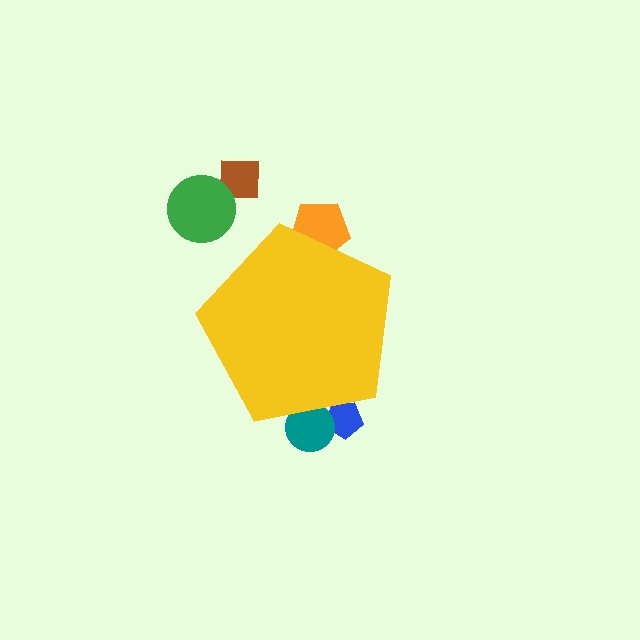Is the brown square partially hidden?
No, the brown square is fully visible.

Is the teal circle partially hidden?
Yes, the teal circle is partially hidden behind the yellow pentagon.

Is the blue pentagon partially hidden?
Yes, the blue pentagon is partially hidden behind the yellow pentagon.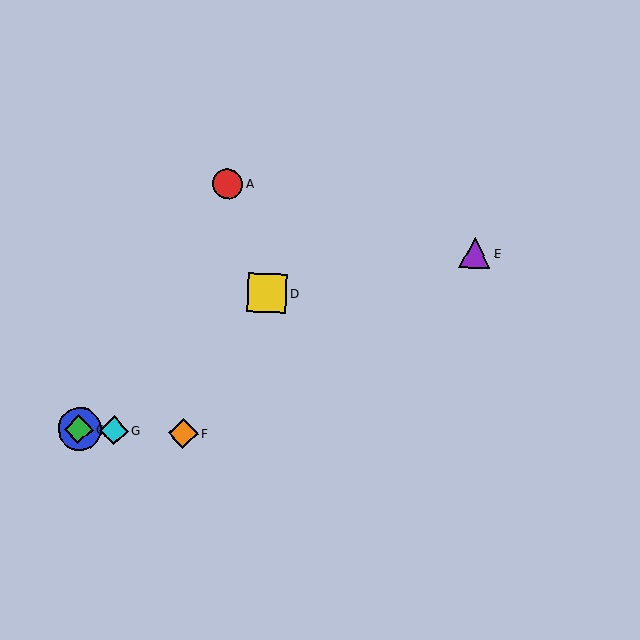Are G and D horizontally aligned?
No, G is at y≈430 and D is at y≈293.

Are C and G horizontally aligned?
Yes, both are at y≈429.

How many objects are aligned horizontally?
4 objects (B, C, F, G) are aligned horizontally.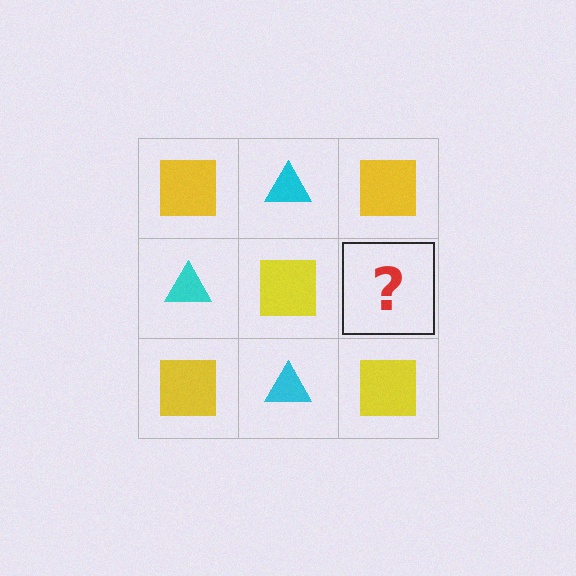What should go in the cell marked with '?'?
The missing cell should contain a cyan triangle.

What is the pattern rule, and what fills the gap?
The rule is that it alternates yellow square and cyan triangle in a checkerboard pattern. The gap should be filled with a cyan triangle.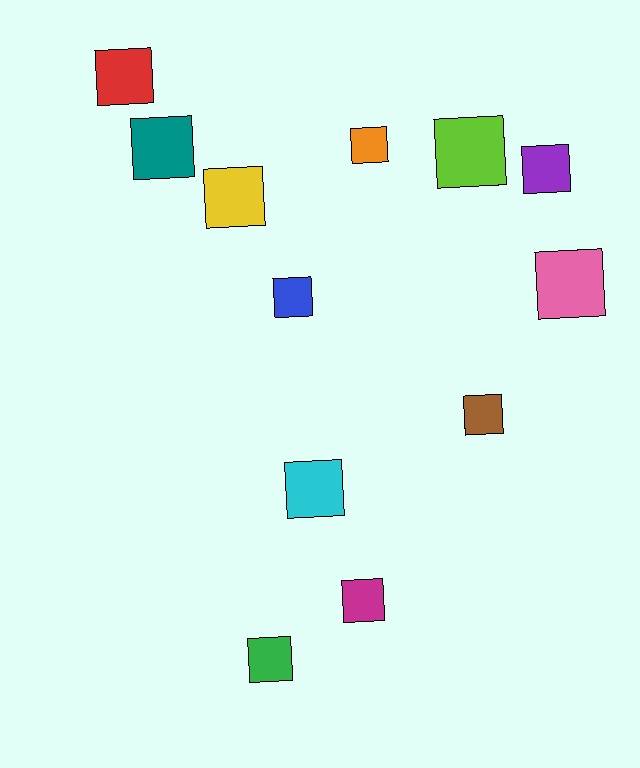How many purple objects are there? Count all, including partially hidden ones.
There is 1 purple object.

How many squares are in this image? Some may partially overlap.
There are 12 squares.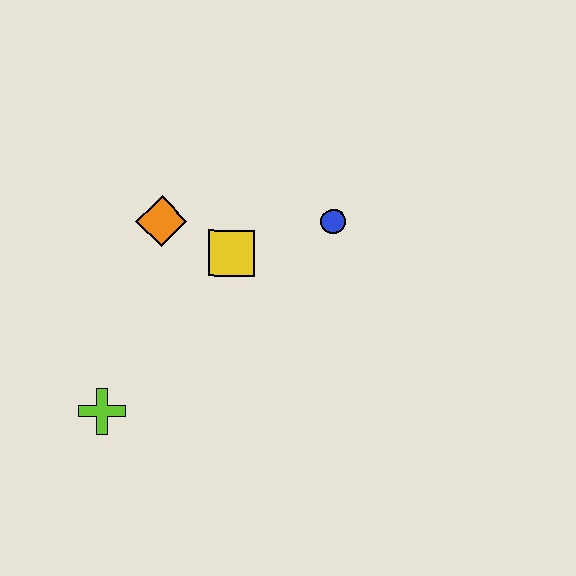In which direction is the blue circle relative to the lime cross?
The blue circle is to the right of the lime cross.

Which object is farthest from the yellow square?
The lime cross is farthest from the yellow square.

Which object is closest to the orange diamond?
The yellow square is closest to the orange diamond.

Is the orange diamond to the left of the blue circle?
Yes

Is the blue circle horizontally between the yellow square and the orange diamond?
No